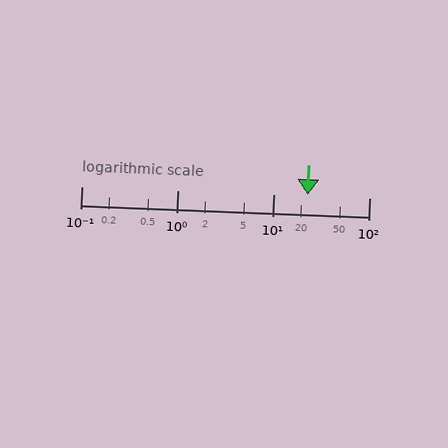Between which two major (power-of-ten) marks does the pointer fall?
The pointer is between 10 and 100.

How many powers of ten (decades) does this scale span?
The scale spans 3 decades, from 0.1 to 100.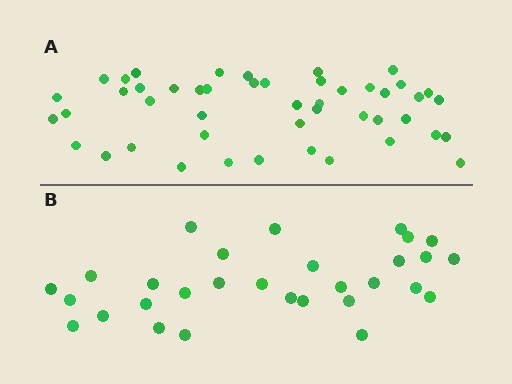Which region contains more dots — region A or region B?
Region A (the top region) has more dots.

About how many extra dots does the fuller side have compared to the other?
Region A has approximately 15 more dots than region B.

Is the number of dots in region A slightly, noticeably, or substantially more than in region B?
Region A has substantially more. The ratio is roughly 1.6 to 1.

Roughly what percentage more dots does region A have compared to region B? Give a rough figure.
About 55% more.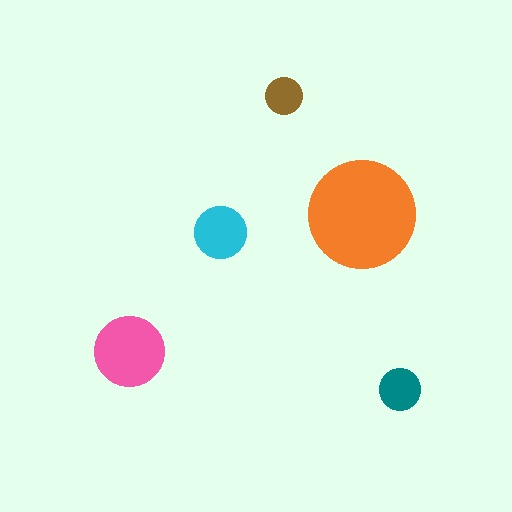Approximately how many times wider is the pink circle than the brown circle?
About 2 times wider.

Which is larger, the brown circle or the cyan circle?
The cyan one.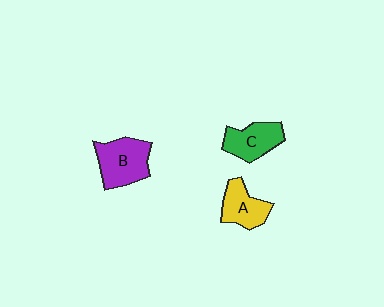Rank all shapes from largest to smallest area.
From largest to smallest: B (purple), C (green), A (yellow).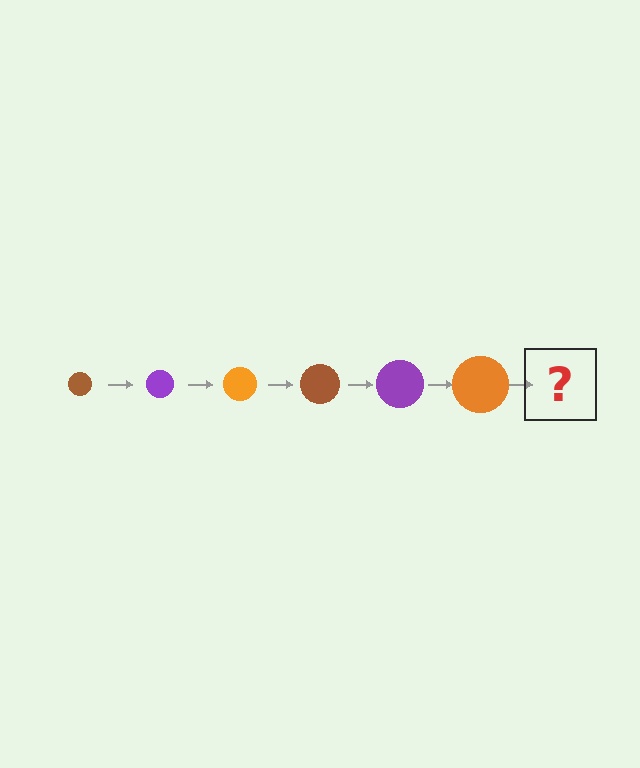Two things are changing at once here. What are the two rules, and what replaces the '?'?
The two rules are that the circle grows larger each step and the color cycles through brown, purple, and orange. The '?' should be a brown circle, larger than the previous one.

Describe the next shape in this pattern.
It should be a brown circle, larger than the previous one.